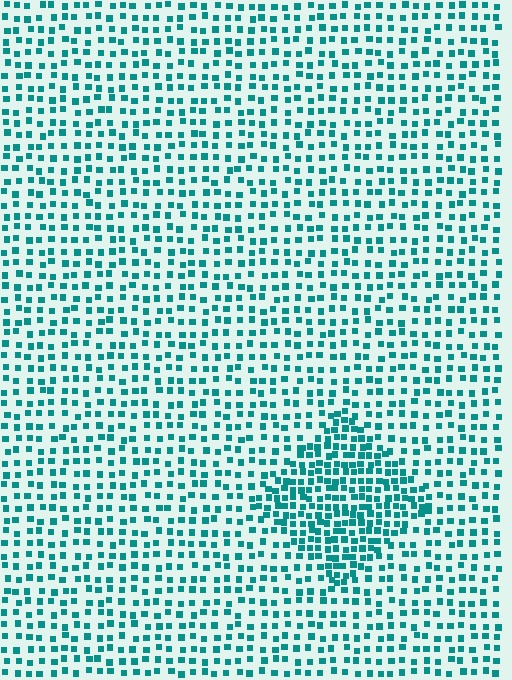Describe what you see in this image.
The image contains small teal elements arranged at two different densities. A diamond-shaped region is visible where the elements are more densely packed than the surrounding area.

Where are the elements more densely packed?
The elements are more densely packed inside the diamond boundary.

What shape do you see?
I see a diamond.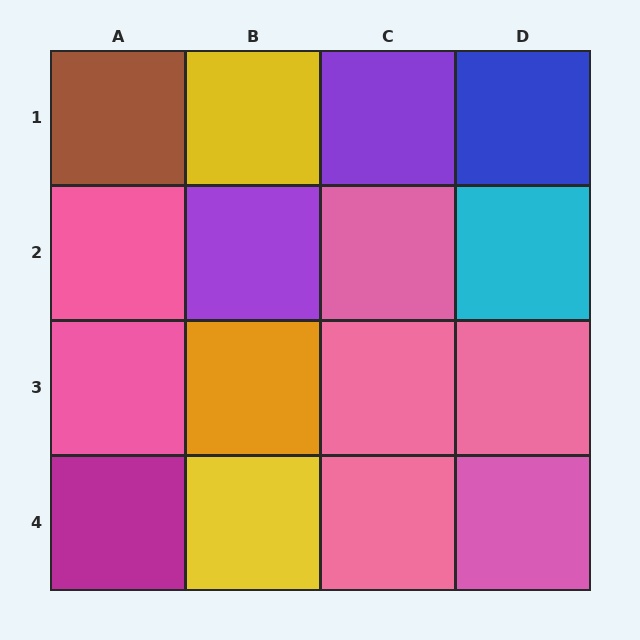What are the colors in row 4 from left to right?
Magenta, yellow, pink, pink.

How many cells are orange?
1 cell is orange.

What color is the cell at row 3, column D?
Pink.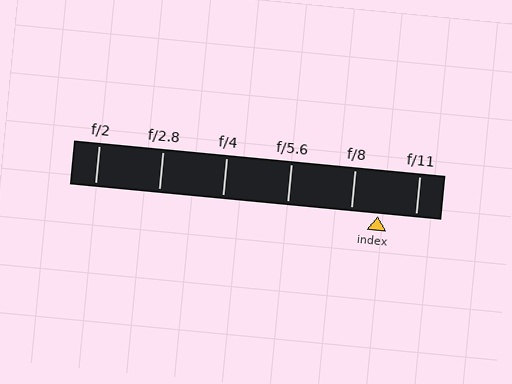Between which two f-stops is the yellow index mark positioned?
The index mark is between f/8 and f/11.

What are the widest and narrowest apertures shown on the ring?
The widest aperture shown is f/2 and the narrowest is f/11.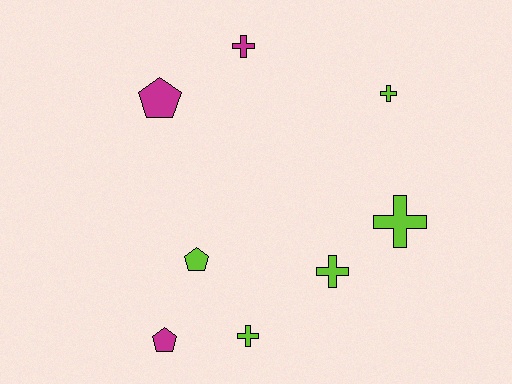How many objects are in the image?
There are 8 objects.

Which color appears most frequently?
Lime, with 5 objects.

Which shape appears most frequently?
Cross, with 5 objects.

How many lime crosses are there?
There are 4 lime crosses.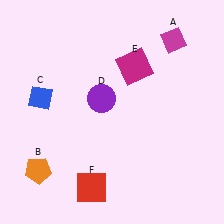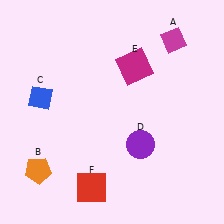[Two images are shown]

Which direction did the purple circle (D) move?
The purple circle (D) moved down.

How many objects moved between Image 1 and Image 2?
1 object moved between the two images.